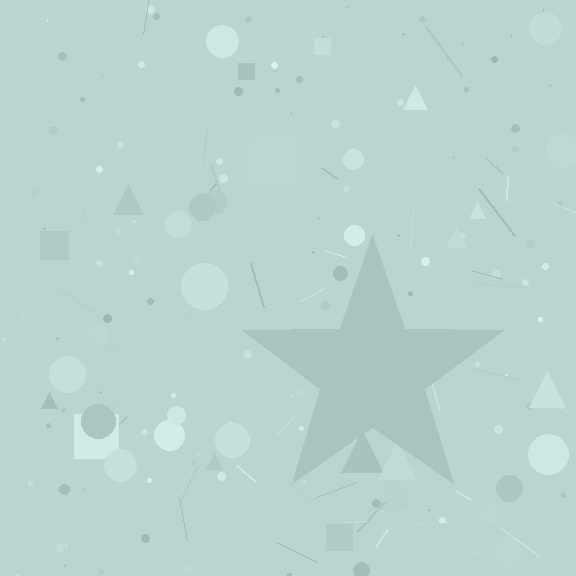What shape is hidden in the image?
A star is hidden in the image.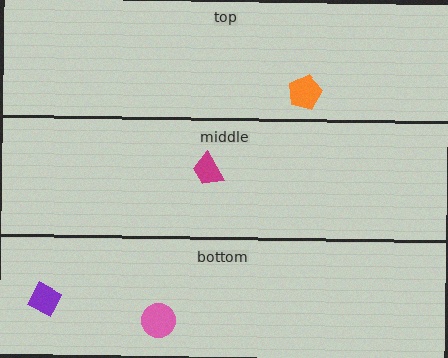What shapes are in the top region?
The orange pentagon.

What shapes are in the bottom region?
The purple square, the pink circle.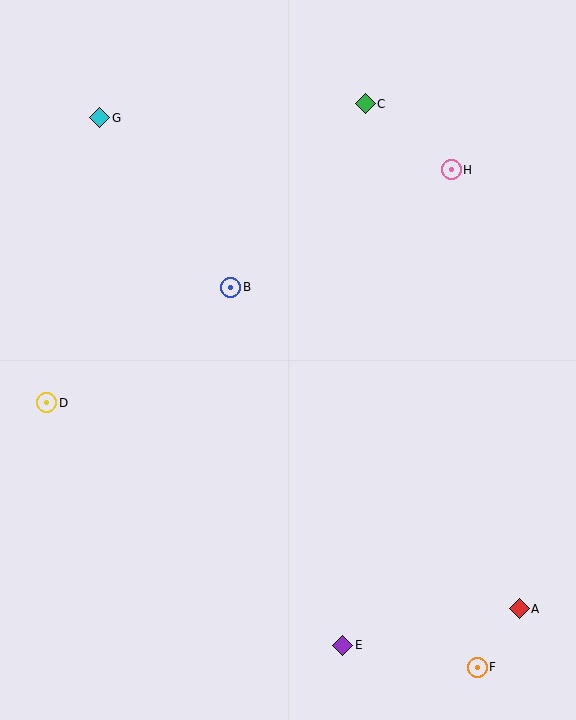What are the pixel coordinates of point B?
Point B is at (231, 287).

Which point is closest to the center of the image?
Point B at (231, 287) is closest to the center.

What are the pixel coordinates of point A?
Point A is at (519, 609).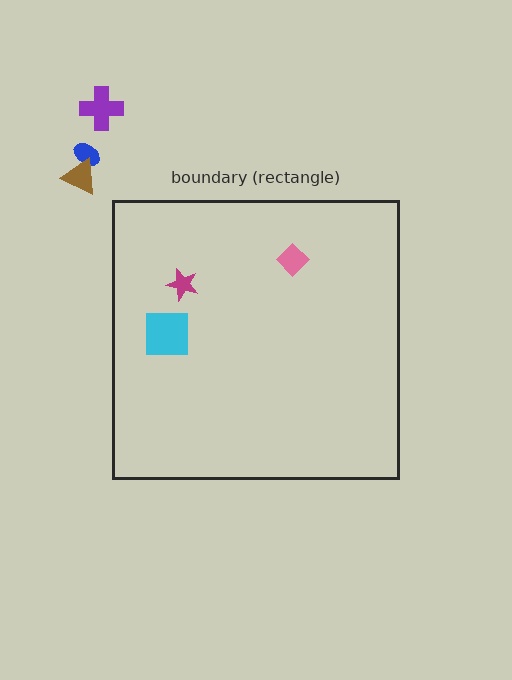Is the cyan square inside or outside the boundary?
Inside.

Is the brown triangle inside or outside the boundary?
Outside.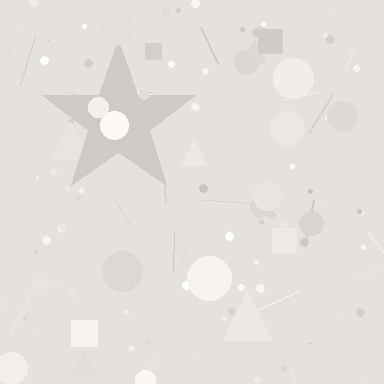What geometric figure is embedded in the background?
A star is embedded in the background.